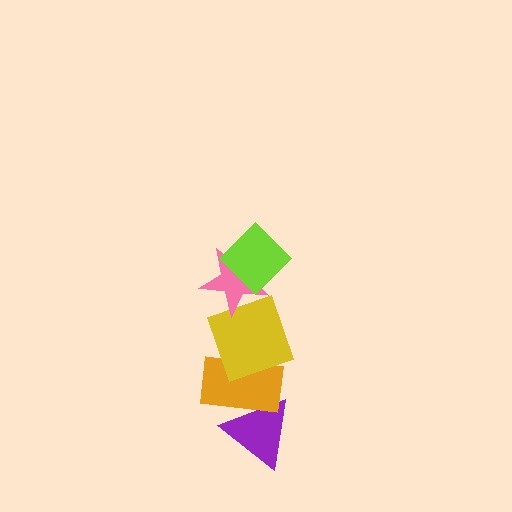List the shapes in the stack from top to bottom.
From top to bottom: the lime diamond, the pink star, the yellow square, the orange rectangle, the purple triangle.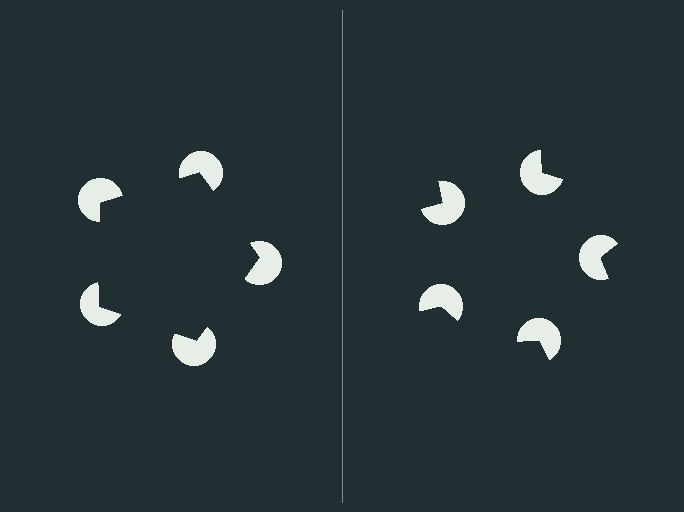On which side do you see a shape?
An illusory pentagon appears on the left side. On the right side the wedge cuts are rotated, so no coherent shape forms.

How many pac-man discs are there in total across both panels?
10 — 5 on each side.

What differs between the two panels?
The pac-man discs are positioned identically on both sides; only the wedge orientations differ. On the left they align to a pentagon; on the right they are misaligned.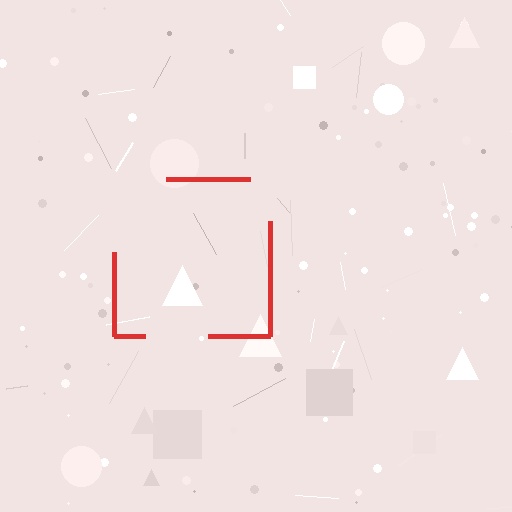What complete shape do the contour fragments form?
The contour fragments form a square.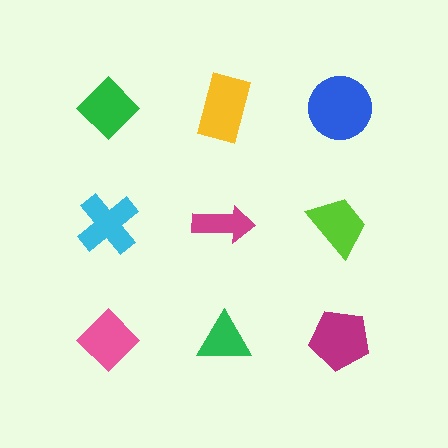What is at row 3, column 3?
A magenta pentagon.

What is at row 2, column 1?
A cyan cross.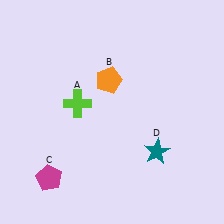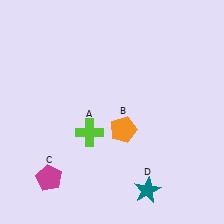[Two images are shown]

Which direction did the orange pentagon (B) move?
The orange pentagon (B) moved down.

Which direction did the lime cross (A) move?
The lime cross (A) moved down.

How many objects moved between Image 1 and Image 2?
3 objects moved between the two images.